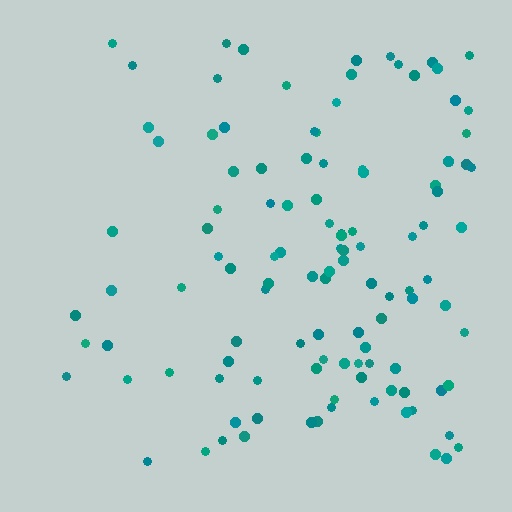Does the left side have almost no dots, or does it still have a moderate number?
Still a moderate number, just noticeably fewer than the right.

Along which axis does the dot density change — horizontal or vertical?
Horizontal.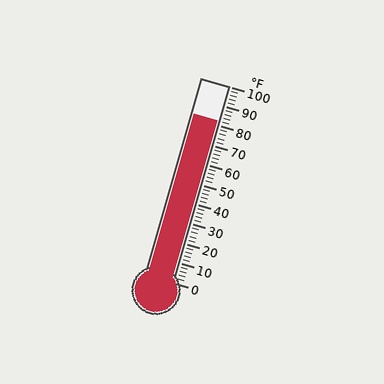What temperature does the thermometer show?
The thermometer shows approximately 82°F.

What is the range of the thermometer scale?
The thermometer scale ranges from 0°F to 100°F.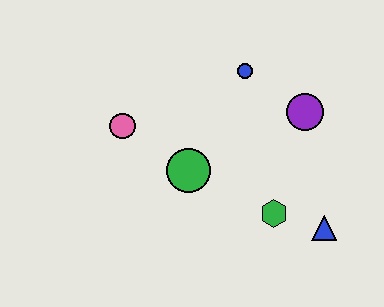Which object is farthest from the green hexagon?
The pink circle is farthest from the green hexagon.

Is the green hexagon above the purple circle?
No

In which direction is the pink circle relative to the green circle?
The pink circle is to the left of the green circle.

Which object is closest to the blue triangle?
The green hexagon is closest to the blue triangle.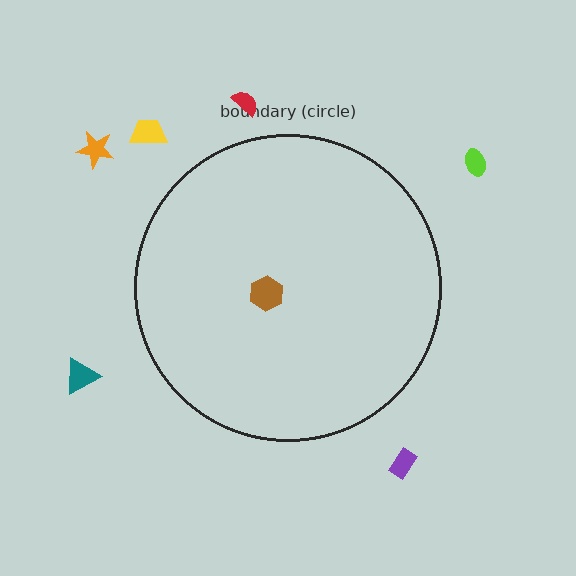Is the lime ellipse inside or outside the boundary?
Outside.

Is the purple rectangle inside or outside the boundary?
Outside.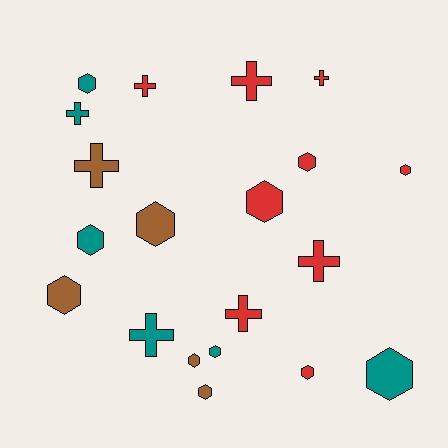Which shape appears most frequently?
Hexagon, with 12 objects.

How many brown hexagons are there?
There are 4 brown hexagons.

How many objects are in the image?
There are 20 objects.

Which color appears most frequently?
Red, with 9 objects.